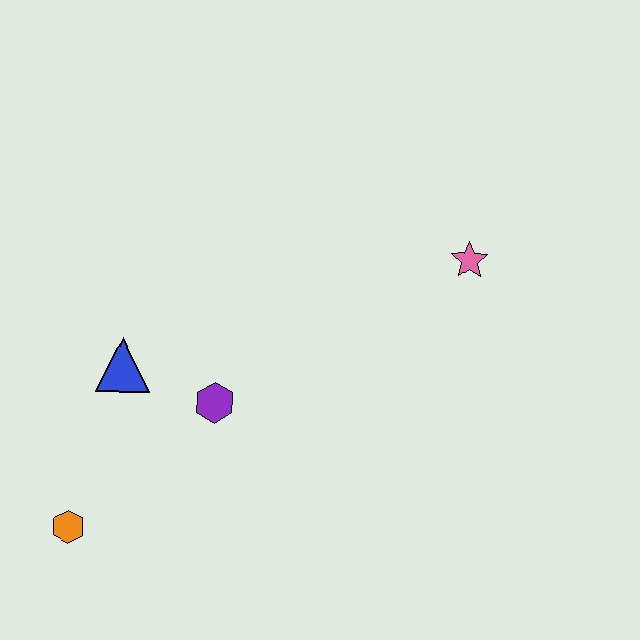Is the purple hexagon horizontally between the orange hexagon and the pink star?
Yes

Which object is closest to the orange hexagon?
The blue triangle is closest to the orange hexagon.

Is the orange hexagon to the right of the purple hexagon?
No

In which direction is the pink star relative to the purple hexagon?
The pink star is to the right of the purple hexagon.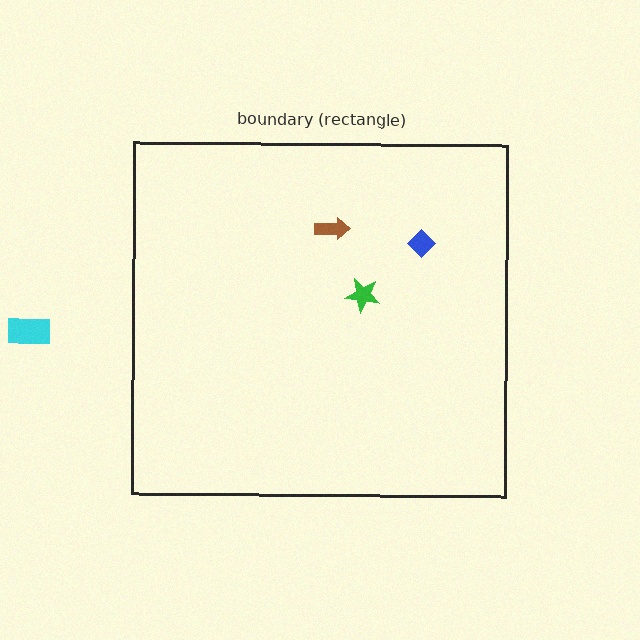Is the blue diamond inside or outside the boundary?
Inside.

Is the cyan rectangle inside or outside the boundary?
Outside.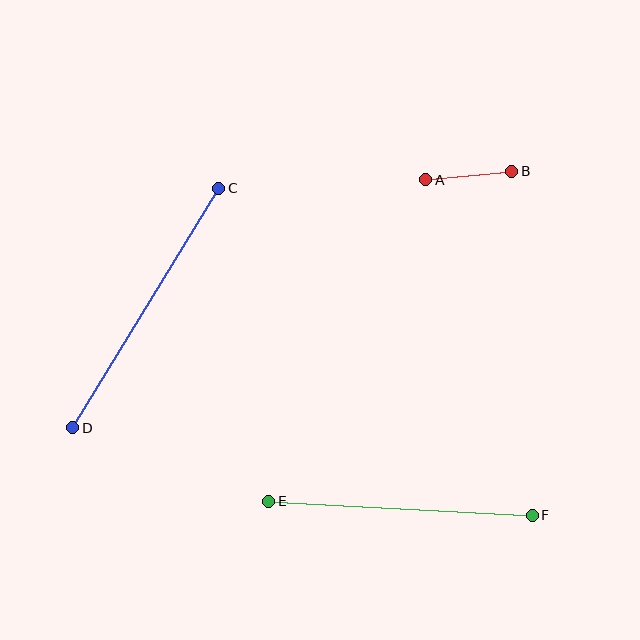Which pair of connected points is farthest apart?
Points C and D are farthest apart.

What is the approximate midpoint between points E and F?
The midpoint is at approximately (400, 508) pixels.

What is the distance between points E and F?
The distance is approximately 264 pixels.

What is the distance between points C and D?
The distance is approximately 280 pixels.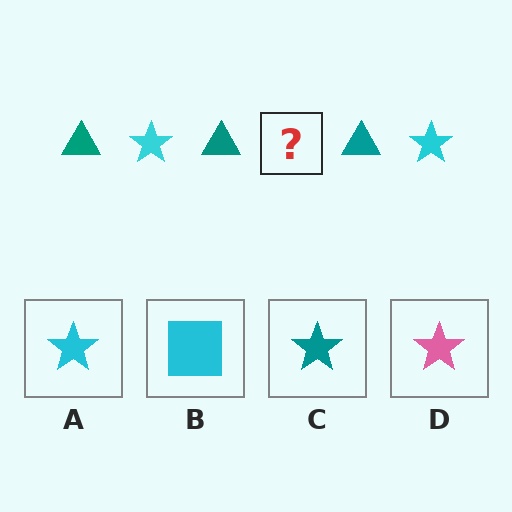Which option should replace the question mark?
Option A.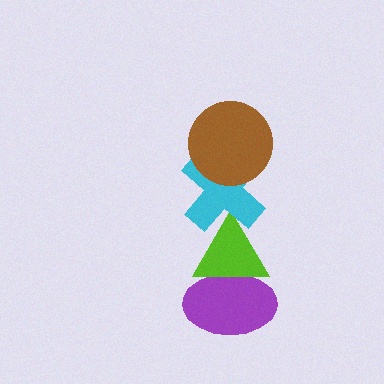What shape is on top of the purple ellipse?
The lime triangle is on top of the purple ellipse.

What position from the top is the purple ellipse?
The purple ellipse is 4th from the top.